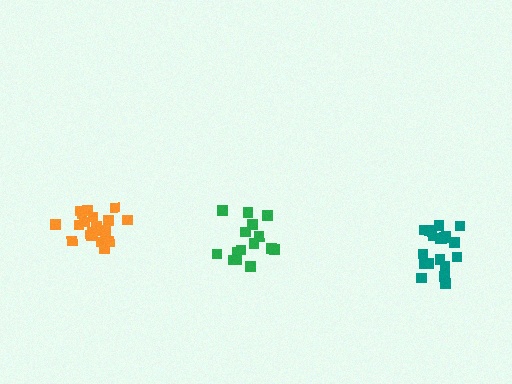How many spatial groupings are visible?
There are 3 spatial groupings.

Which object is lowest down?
The teal cluster is bottommost.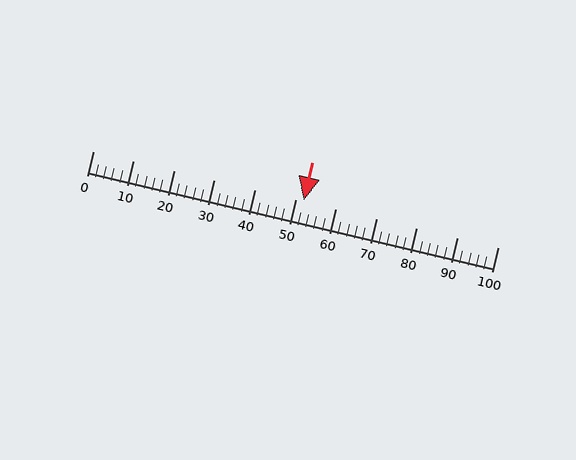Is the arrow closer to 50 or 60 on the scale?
The arrow is closer to 50.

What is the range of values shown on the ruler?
The ruler shows values from 0 to 100.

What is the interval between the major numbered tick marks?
The major tick marks are spaced 10 units apart.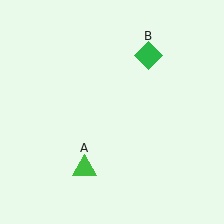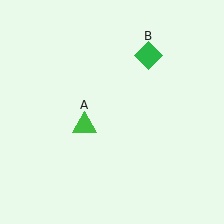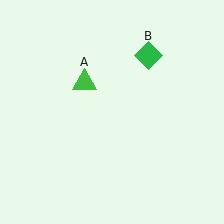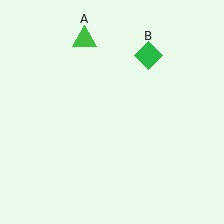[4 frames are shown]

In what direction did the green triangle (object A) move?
The green triangle (object A) moved up.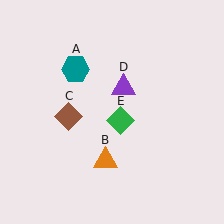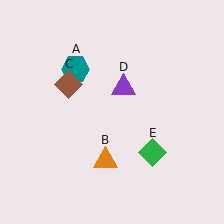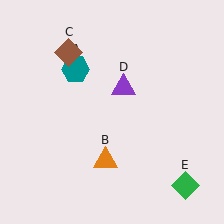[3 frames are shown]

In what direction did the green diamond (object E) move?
The green diamond (object E) moved down and to the right.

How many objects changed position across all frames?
2 objects changed position: brown diamond (object C), green diamond (object E).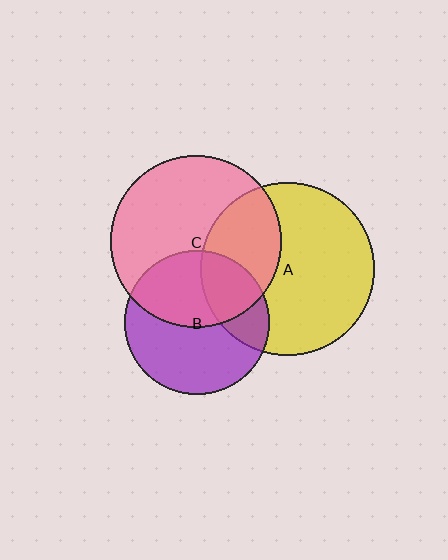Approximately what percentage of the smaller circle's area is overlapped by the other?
Approximately 25%.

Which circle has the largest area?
Circle A (yellow).